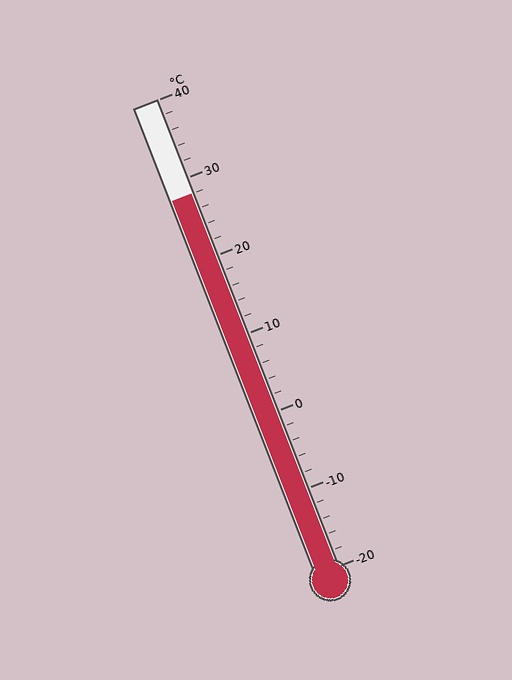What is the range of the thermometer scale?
The thermometer scale ranges from -20°C to 40°C.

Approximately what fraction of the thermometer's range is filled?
The thermometer is filled to approximately 80% of its range.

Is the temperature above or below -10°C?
The temperature is above -10°C.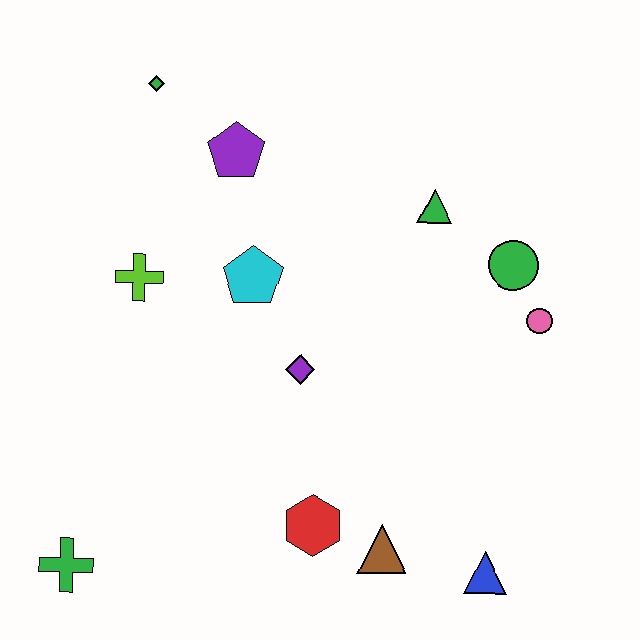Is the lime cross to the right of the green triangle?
No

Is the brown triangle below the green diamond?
Yes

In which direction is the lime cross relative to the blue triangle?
The lime cross is to the left of the blue triangle.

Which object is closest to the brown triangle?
The red hexagon is closest to the brown triangle.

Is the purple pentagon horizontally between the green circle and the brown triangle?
No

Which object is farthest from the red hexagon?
The green diamond is farthest from the red hexagon.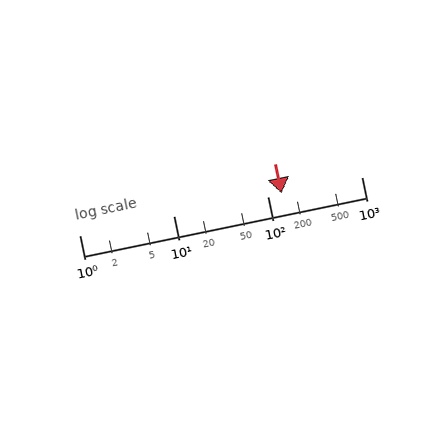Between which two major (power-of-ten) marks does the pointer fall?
The pointer is between 100 and 1000.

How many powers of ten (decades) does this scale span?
The scale spans 3 decades, from 1 to 1000.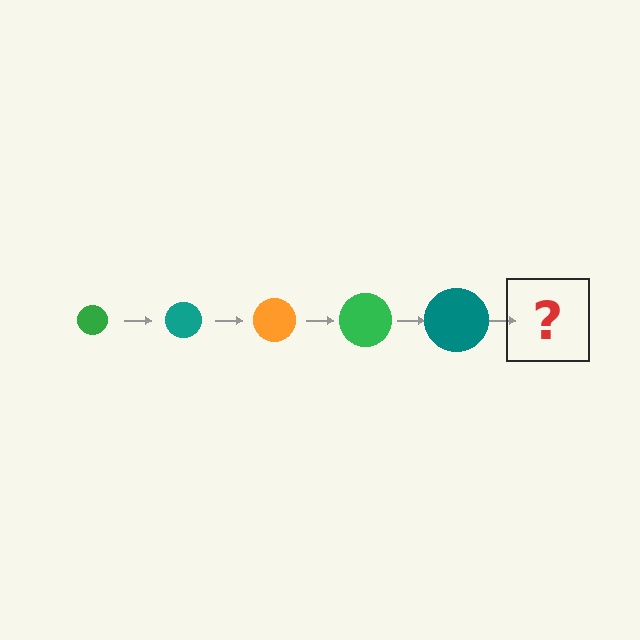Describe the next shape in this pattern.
It should be an orange circle, larger than the previous one.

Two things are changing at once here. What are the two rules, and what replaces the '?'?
The two rules are that the circle grows larger each step and the color cycles through green, teal, and orange. The '?' should be an orange circle, larger than the previous one.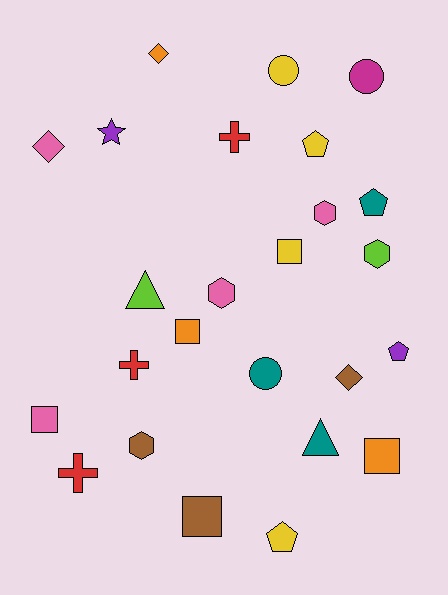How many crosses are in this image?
There are 3 crosses.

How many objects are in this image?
There are 25 objects.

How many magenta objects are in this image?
There is 1 magenta object.